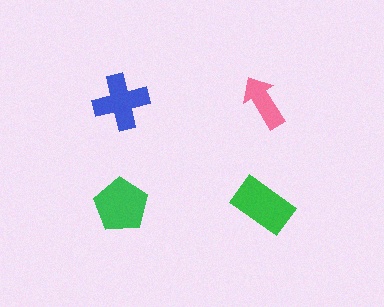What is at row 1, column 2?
A pink arrow.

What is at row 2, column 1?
A green pentagon.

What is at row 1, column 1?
A blue cross.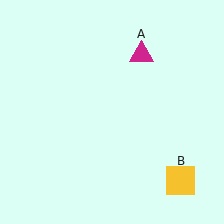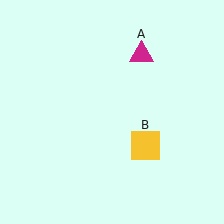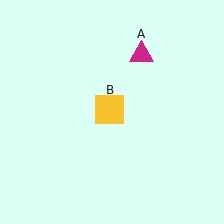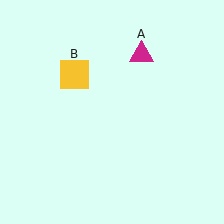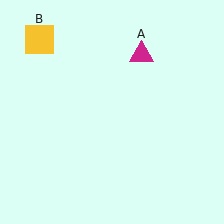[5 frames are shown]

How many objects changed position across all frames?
1 object changed position: yellow square (object B).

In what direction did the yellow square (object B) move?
The yellow square (object B) moved up and to the left.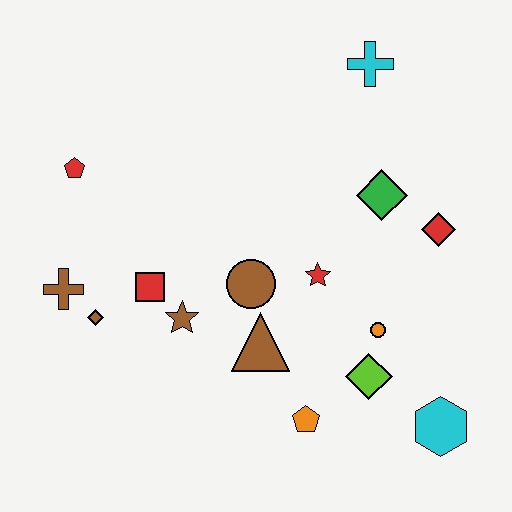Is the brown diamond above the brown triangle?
Yes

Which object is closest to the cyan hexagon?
The lime diamond is closest to the cyan hexagon.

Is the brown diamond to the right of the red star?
No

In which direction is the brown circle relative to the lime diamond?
The brown circle is to the left of the lime diamond.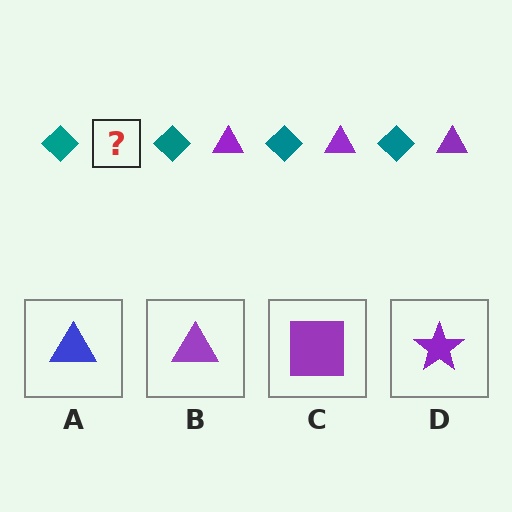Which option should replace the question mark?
Option B.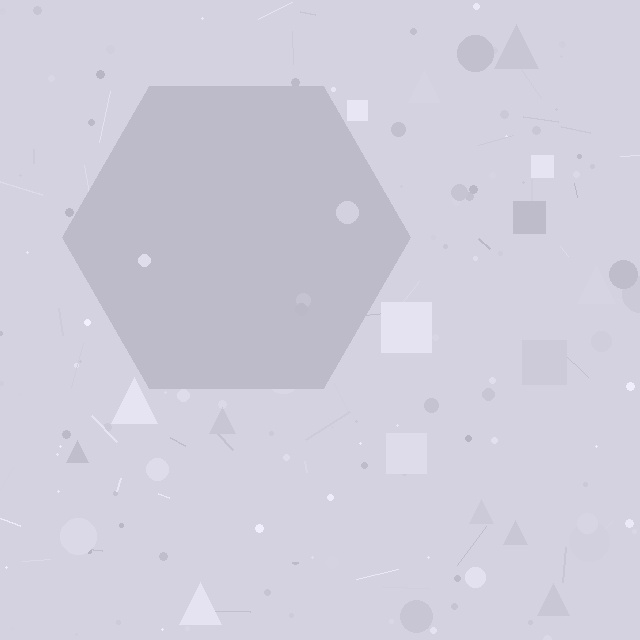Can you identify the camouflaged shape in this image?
The camouflaged shape is a hexagon.